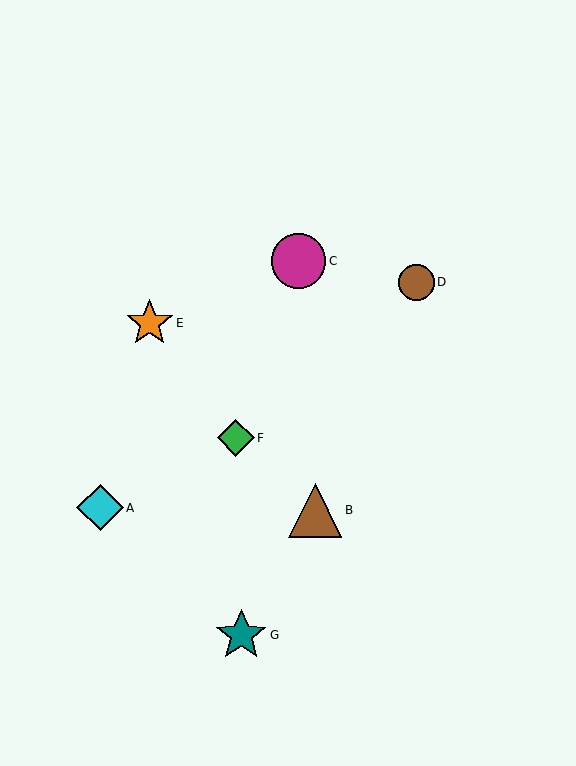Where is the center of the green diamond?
The center of the green diamond is at (236, 438).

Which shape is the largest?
The magenta circle (labeled C) is the largest.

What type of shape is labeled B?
Shape B is a brown triangle.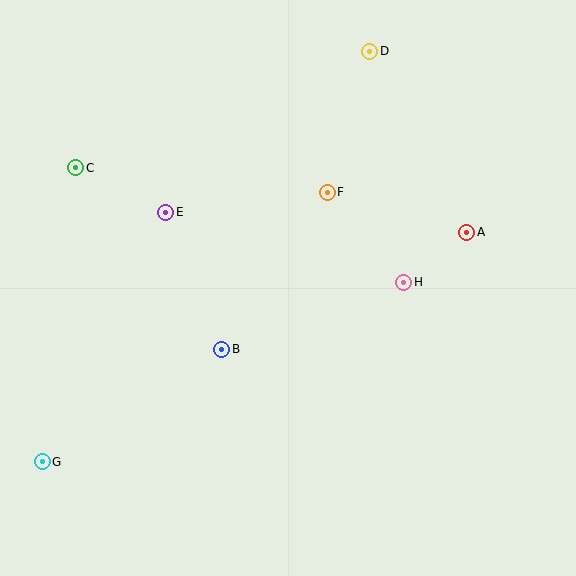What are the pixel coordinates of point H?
Point H is at (404, 282).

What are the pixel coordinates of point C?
Point C is at (76, 168).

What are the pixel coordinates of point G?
Point G is at (42, 462).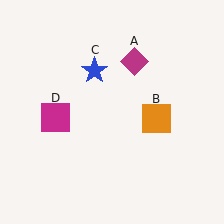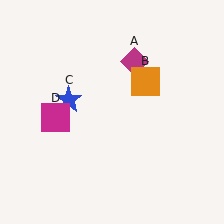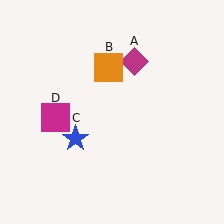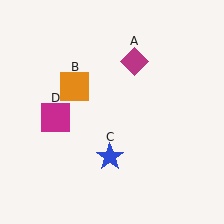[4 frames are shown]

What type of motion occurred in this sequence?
The orange square (object B), blue star (object C) rotated counterclockwise around the center of the scene.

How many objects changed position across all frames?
2 objects changed position: orange square (object B), blue star (object C).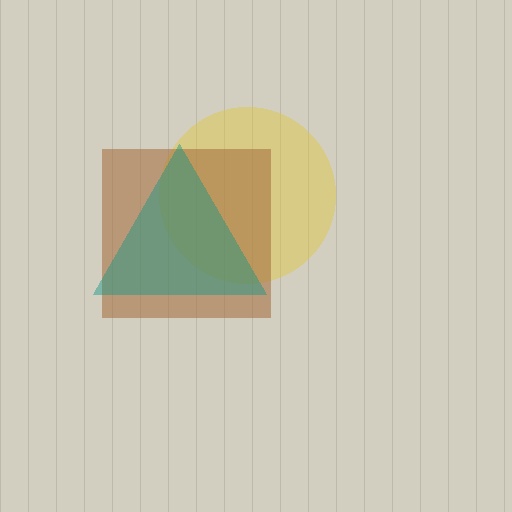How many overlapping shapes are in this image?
There are 3 overlapping shapes in the image.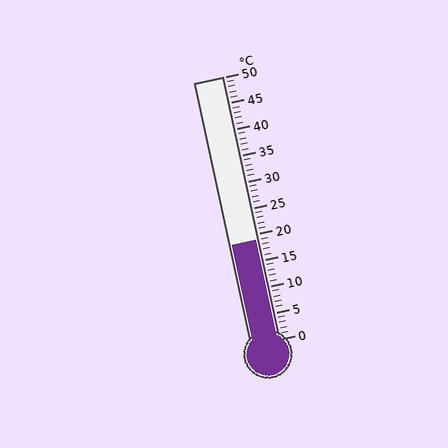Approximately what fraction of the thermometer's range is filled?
The thermometer is filled to approximately 40% of its range.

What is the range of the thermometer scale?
The thermometer scale ranges from 0°C to 50°C.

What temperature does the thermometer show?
The thermometer shows approximately 19°C.